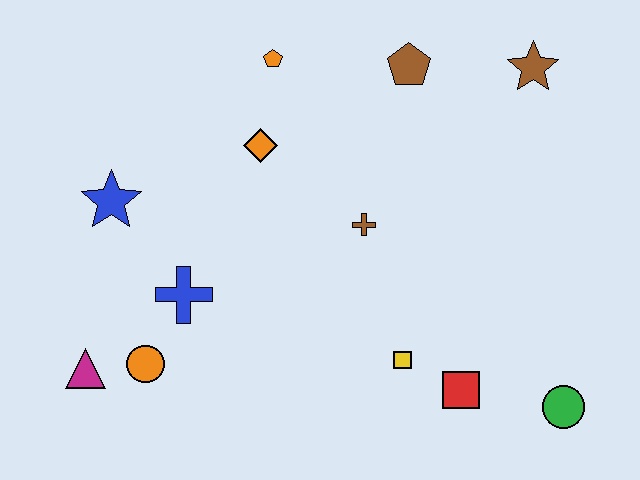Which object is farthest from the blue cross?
The brown star is farthest from the blue cross.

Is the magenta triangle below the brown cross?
Yes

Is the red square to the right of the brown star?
No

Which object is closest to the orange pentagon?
The orange diamond is closest to the orange pentagon.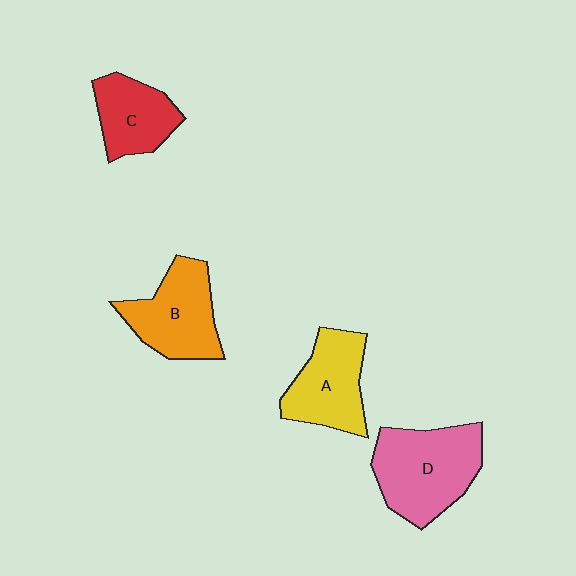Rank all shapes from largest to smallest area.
From largest to smallest: D (pink), B (orange), A (yellow), C (red).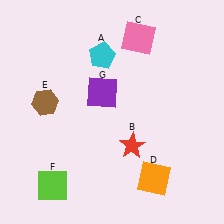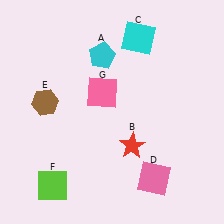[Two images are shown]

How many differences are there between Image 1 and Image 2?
There are 3 differences between the two images.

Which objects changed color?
C changed from pink to cyan. D changed from orange to pink. G changed from purple to pink.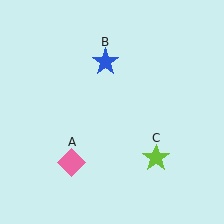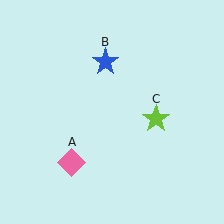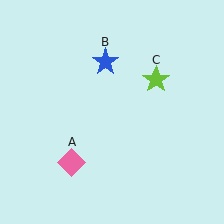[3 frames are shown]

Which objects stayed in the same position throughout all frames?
Pink diamond (object A) and blue star (object B) remained stationary.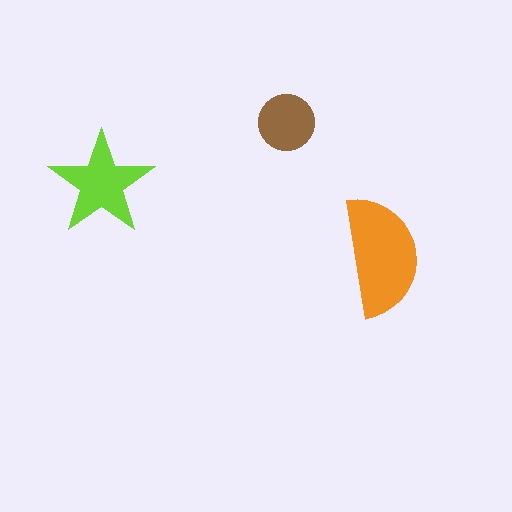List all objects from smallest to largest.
The brown circle, the lime star, the orange semicircle.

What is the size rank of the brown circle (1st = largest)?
3rd.